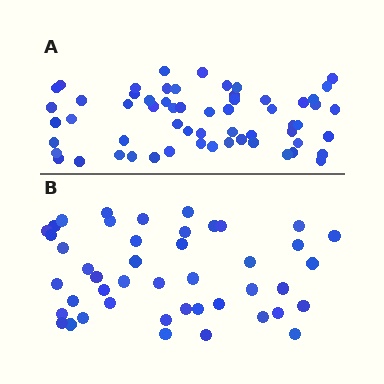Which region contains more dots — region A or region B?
Region A (the top region) has more dots.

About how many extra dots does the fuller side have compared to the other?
Region A has approximately 15 more dots than region B.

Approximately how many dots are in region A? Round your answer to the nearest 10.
About 60 dots.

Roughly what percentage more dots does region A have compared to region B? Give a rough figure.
About 35% more.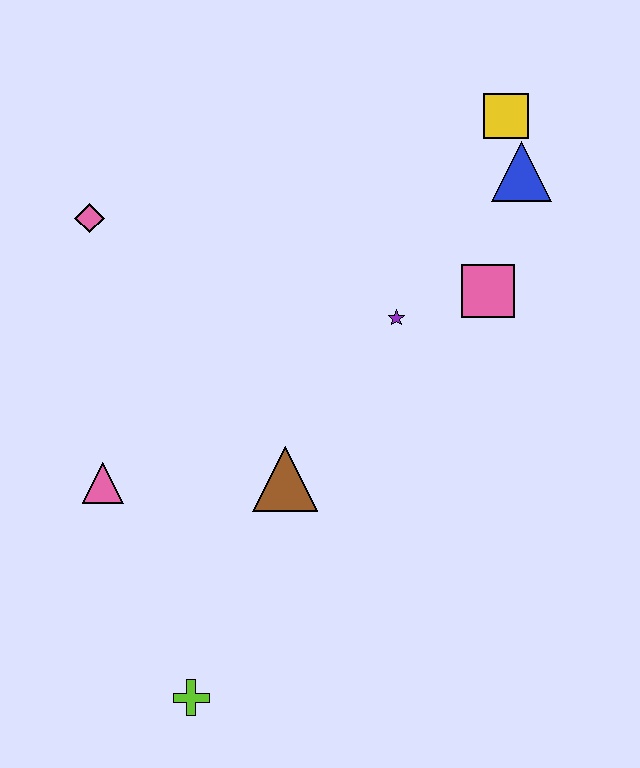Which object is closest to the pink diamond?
The pink triangle is closest to the pink diamond.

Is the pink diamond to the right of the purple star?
No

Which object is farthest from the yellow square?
The lime cross is farthest from the yellow square.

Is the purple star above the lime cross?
Yes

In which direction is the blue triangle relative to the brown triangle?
The blue triangle is above the brown triangle.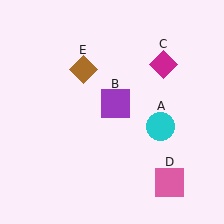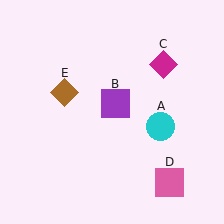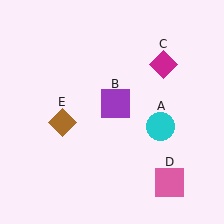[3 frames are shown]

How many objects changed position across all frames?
1 object changed position: brown diamond (object E).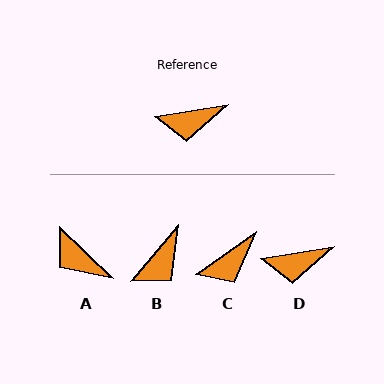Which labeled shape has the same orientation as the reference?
D.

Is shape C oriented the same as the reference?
No, it is off by about 25 degrees.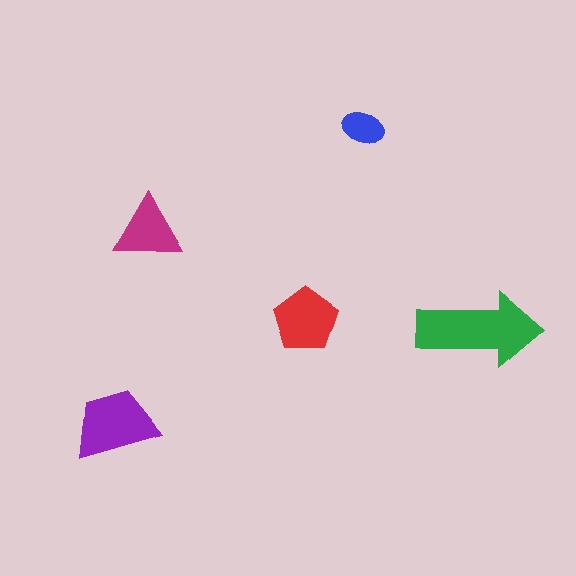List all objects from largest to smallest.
The green arrow, the purple trapezoid, the red pentagon, the magenta triangle, the blue ellipse.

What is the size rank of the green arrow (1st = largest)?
1st.